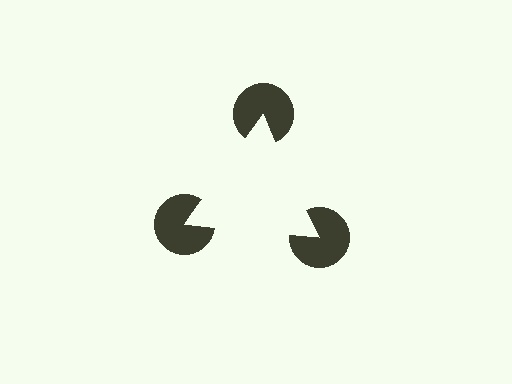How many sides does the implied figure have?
3 sides.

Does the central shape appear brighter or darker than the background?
It typically appears slightly brighter than the background, even though no actual brightness change is drawn.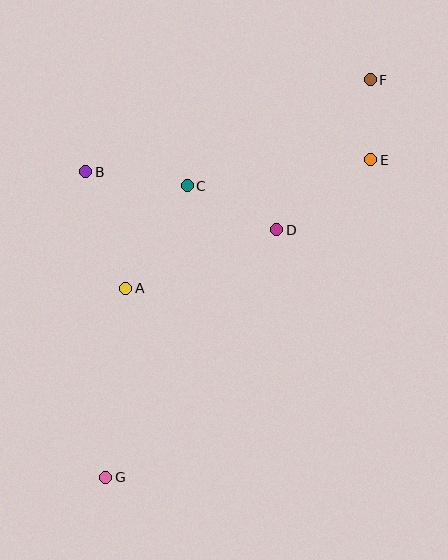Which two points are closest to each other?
Points E and F are closest to each other.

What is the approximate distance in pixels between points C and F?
The distance between C and F is approximately 212 pixels.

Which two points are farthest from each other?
Points F and G are farthest from each other.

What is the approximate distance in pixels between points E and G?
The distance between E and G is approximately 414 pixels.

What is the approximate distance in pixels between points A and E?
The distance between A and E is approximately 276 pixels.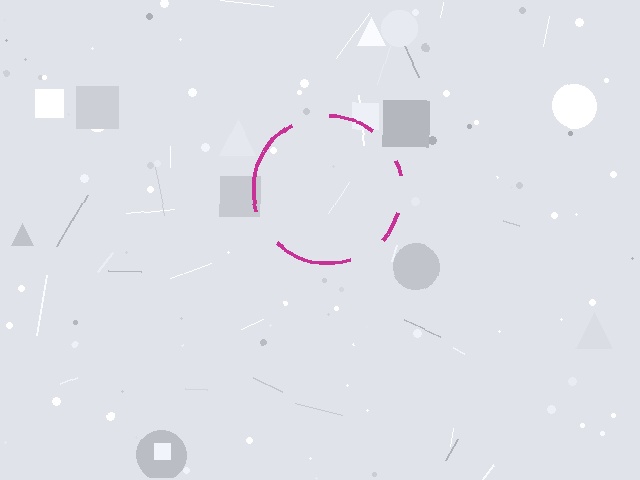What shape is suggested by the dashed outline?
The dashed outline suggests a circle.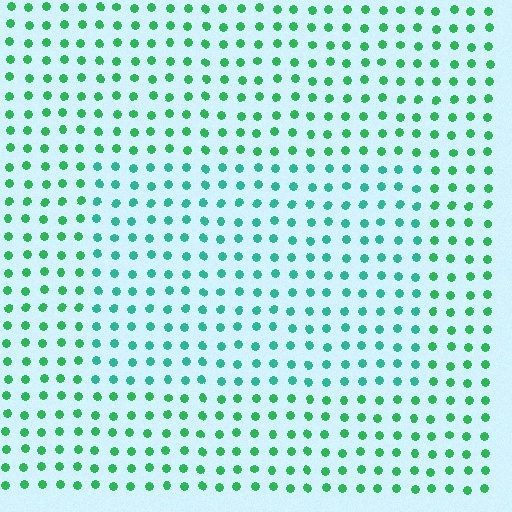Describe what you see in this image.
The image is filled with small green elements in a uniform arrangement. A rectangle-shaped region is visible where the elements are tinted to a slightly different hue, forming a subtle color boundary.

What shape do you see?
I see a rectangle.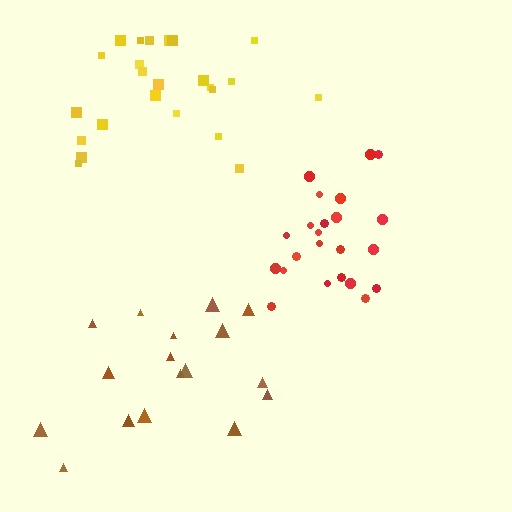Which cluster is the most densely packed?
Red.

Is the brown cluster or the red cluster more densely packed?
Red.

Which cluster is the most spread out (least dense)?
Brown.